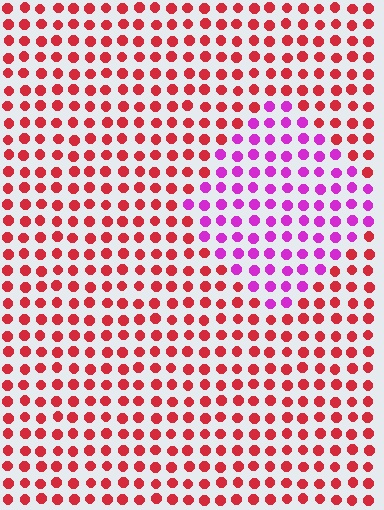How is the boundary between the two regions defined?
The boundary is defined purely by a slight shift in hue (about 53 degrees). Spacing, size, and orientation are identical on both sides.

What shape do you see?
I see a diamond.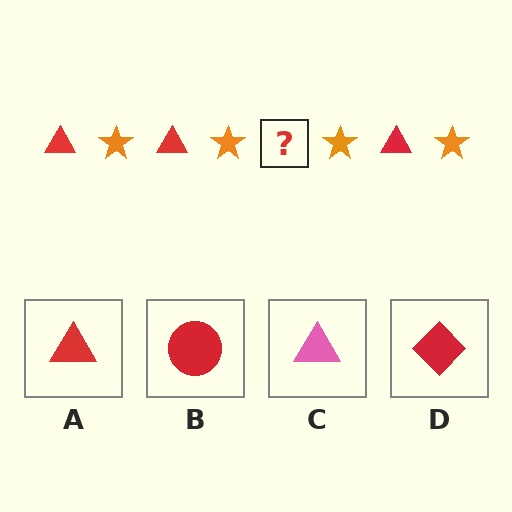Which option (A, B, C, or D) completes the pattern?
A.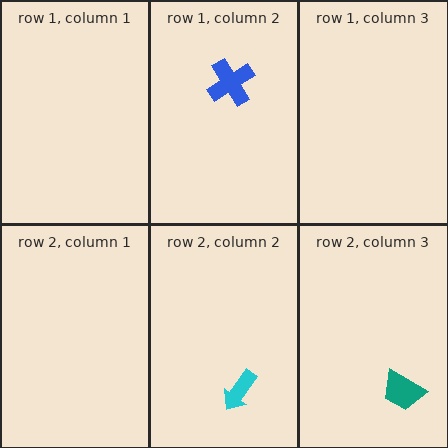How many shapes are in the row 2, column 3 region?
1.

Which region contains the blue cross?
The row 1, column 2 region.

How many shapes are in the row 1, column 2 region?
1.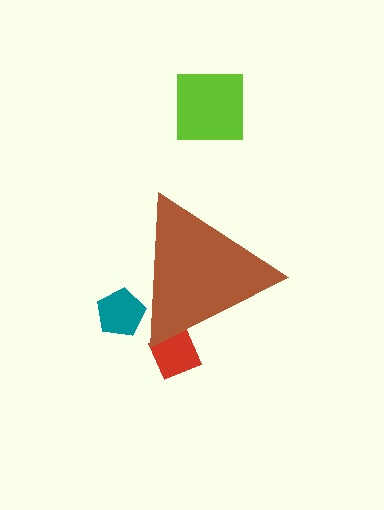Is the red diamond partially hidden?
Yes, the red diamond is partially hidden behind the brown triangle.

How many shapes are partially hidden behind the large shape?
2 shapes are partially hidden.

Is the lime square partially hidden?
No, the lime square is fully visible.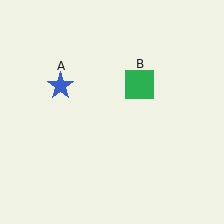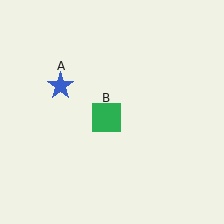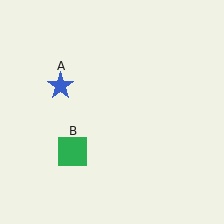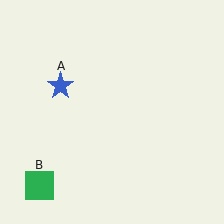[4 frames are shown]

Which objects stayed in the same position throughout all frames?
Blue star (object A) remained stationary.